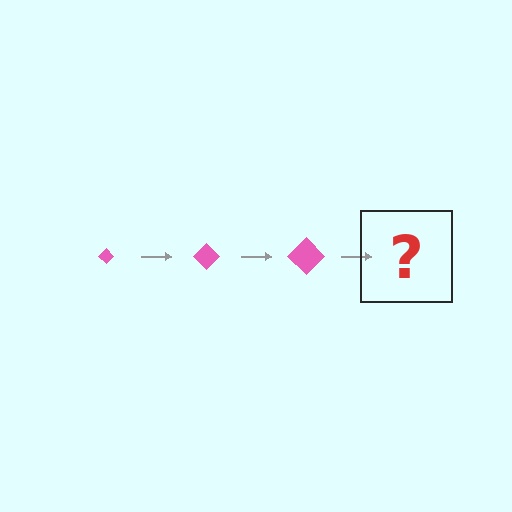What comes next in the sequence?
The next element should be a pink diamond, larger than the previous one.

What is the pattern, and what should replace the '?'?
The pattern is that the diamond gets progressively larger each step. The '?' should be a pink diamond, larger than the previous one.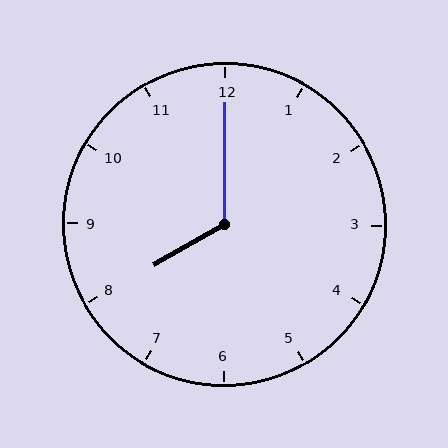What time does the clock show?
8:00.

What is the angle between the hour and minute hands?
Approximately 120 degrees.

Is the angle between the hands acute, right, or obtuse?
It is obtuse.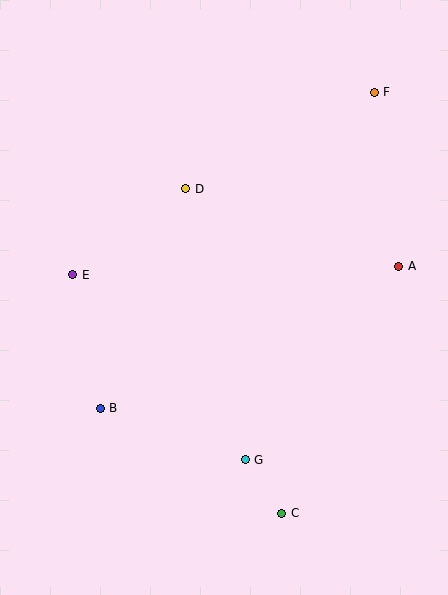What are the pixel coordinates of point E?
Point E is at (73, 275).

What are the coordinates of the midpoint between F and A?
The midpoint between F and A is at (386, 179).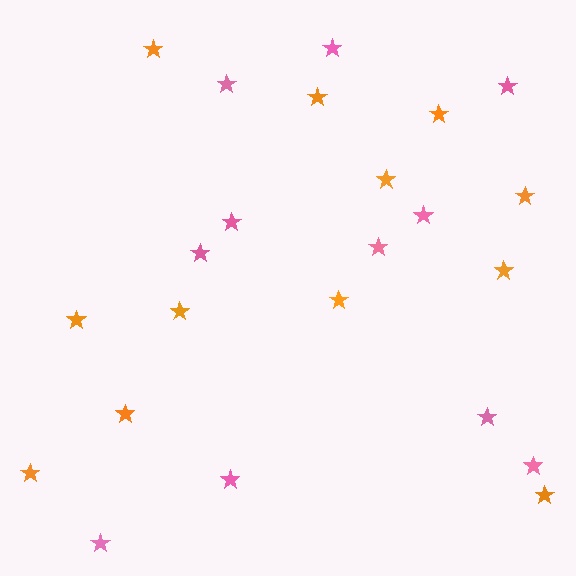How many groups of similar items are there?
There are 2 groups: one group of pink stars (11) and one group of orange stars (12).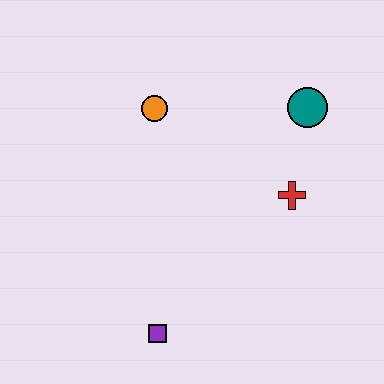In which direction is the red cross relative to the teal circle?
The red cross is below the teal circle.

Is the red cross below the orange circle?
Yes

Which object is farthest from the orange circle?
The purple square is farthest from the orange circle.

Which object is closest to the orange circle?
The teal circle is closest to the orange circle.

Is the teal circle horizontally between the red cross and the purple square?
No